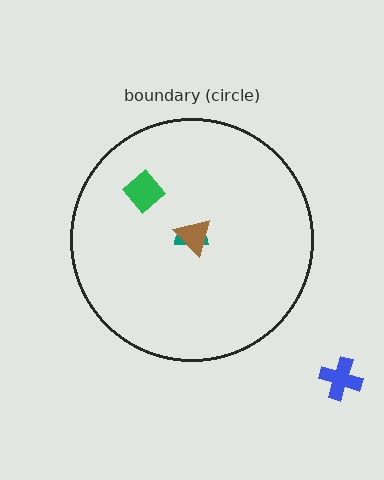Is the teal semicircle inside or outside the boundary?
Inside.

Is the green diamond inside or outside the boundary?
Inside.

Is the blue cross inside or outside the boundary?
Outside.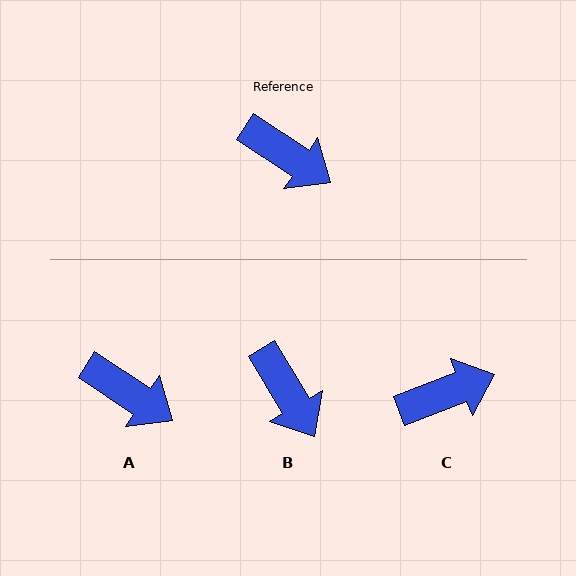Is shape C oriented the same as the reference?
No, it is off by about 54 degrees.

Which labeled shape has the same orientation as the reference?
A.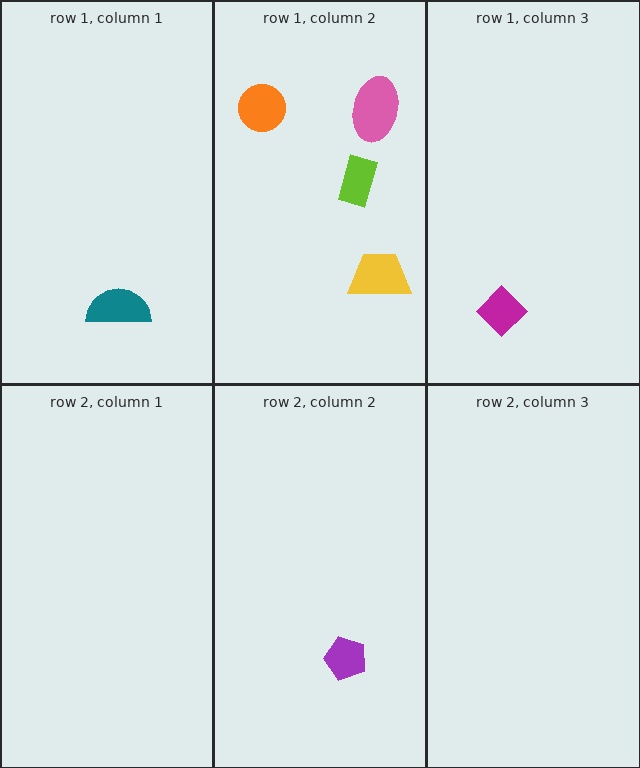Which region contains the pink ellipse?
The row 1, column 2 region.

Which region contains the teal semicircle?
The row 1, column 1 region.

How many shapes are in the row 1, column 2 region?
4.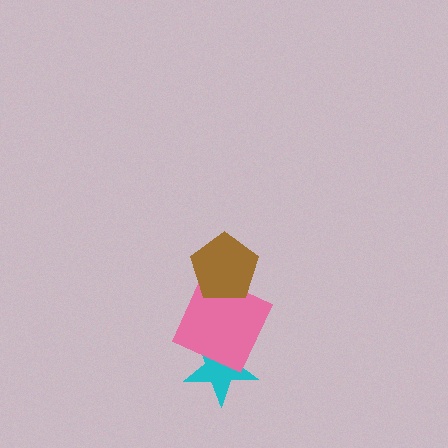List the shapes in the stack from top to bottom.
From top to bottom: the brown pentagon, the pink square, the cyan star.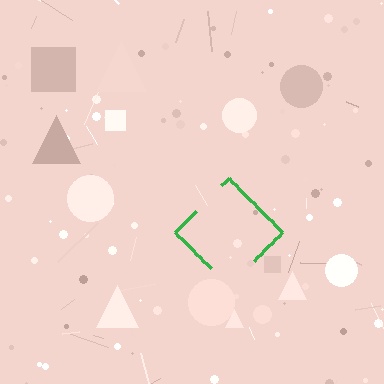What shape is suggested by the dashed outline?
The dashed outline suggests a diamond.